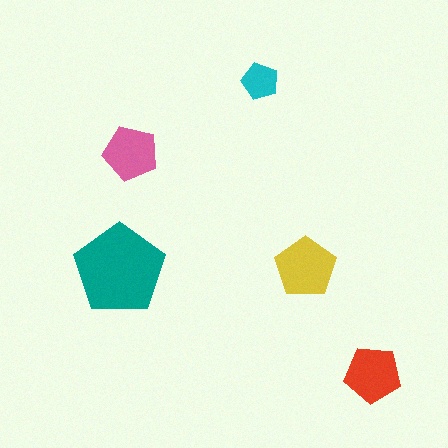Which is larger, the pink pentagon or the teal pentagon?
The teal one.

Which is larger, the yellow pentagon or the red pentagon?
The yellow one.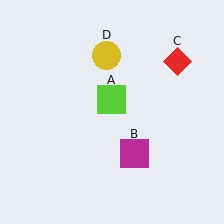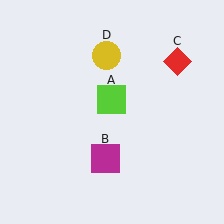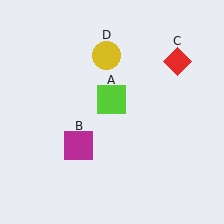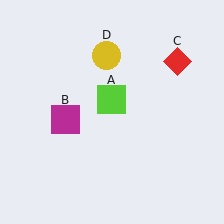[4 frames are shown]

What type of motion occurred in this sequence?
The magenta square (object B) rotated clockwise around the center of the scene.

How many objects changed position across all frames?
1 object changed position: magenta square (object B).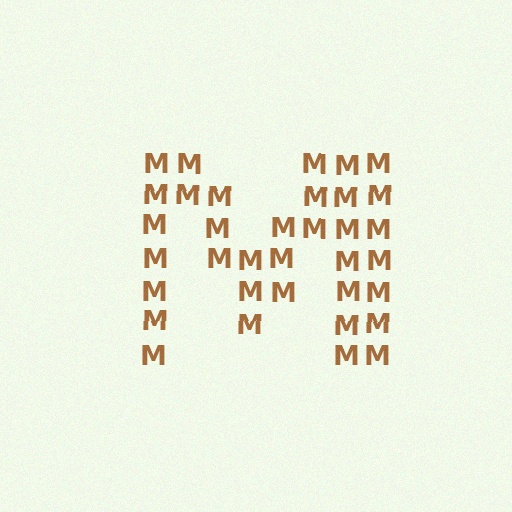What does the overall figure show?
The overall figure shows the letter M.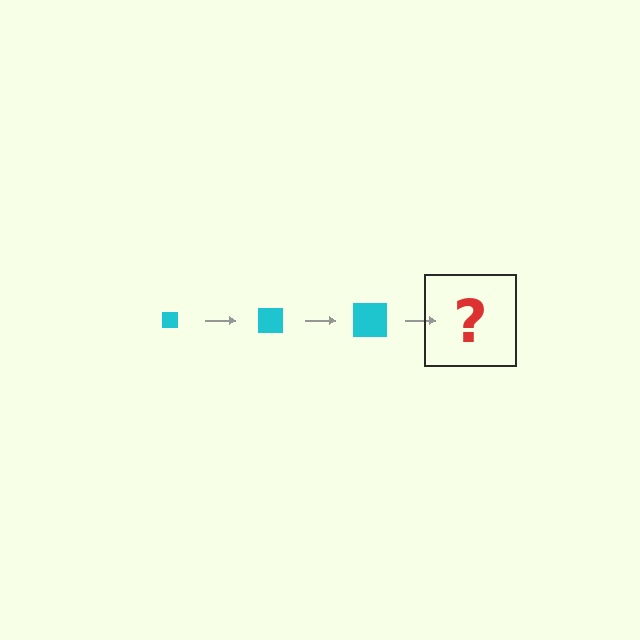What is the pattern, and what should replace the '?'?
The pattern is that the square gets progressively larger each step. The '?' should be a cyan square, larger than the previous one.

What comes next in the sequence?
The next element should be a cyan square, larger than the previous one.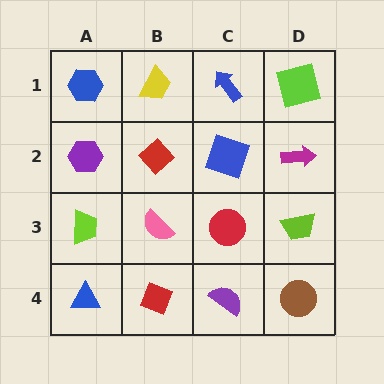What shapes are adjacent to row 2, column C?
A blue arrow (row 1, column C), a red circle (row 3, column C), a red diamond (row 2, column B), a magenta arrow (row 2, column D).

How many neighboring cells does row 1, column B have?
3.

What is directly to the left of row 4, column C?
A red diamond.